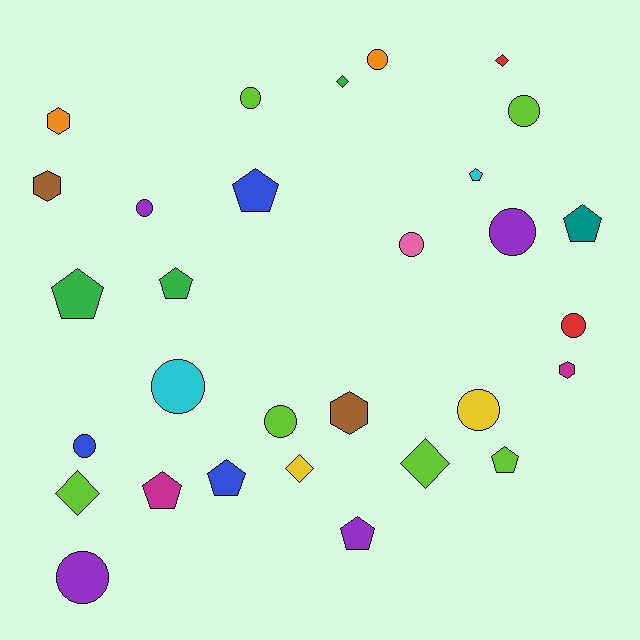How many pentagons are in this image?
There are 9 pentagons.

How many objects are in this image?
There are 30 objects.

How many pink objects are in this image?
There is 1 pink object.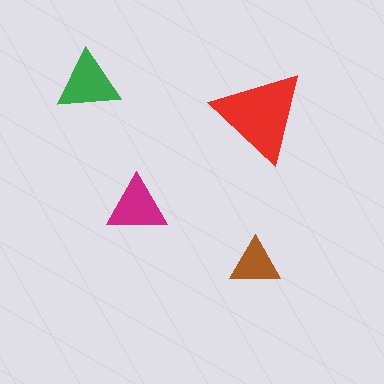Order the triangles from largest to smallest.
the red one, the green one, the magenta one, the brown one.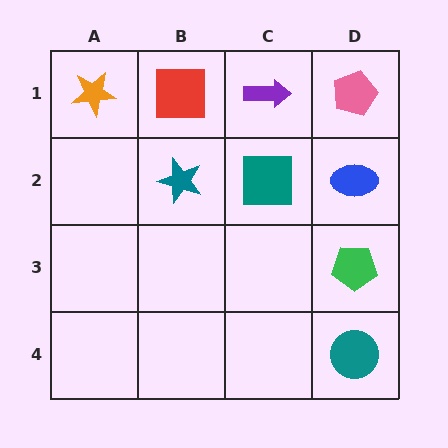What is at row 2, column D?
A blue ellipse.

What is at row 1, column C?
A purple arrow.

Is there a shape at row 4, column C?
No, that cell is empty.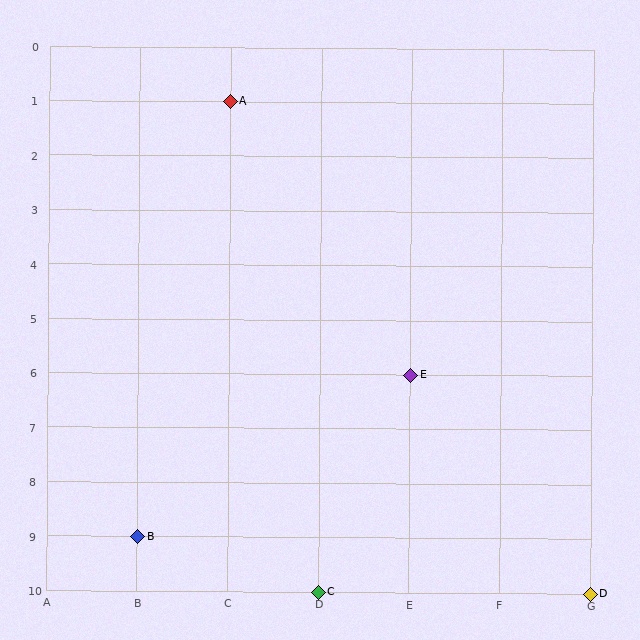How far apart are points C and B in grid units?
Points C and B are 2 columns and 1 row apart (about 2.2 grid units diagonally).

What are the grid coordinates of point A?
Point A is at grid coordinates (C, 1).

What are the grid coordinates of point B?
Point B is at grid coordinates (B, 9).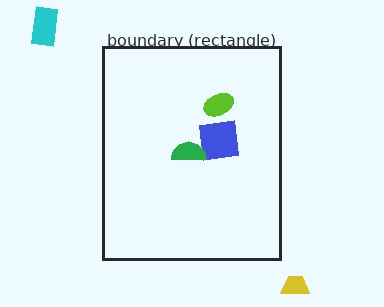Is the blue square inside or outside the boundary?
Inside.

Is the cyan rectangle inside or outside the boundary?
Outside.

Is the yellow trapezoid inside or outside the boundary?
Outside.